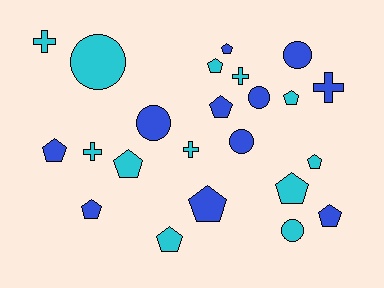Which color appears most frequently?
Cyan, with 12 objects.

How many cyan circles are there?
There are 2 cyan circles.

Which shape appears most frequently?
Pentagon, with 12 objects.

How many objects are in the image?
There are 23 objects.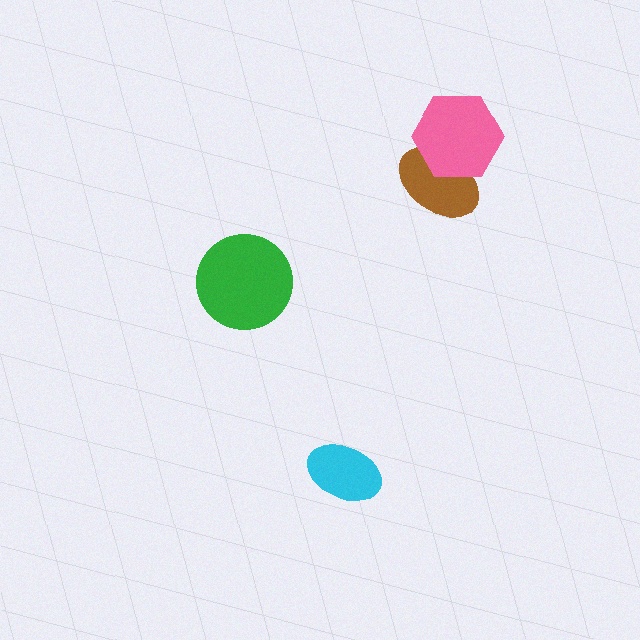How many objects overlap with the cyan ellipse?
0 objects overlap with the cyan ellipse.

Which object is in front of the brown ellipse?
The pink hexagon is in front of the brown ellipse.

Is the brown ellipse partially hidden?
Yes, it is partially covered by another shape.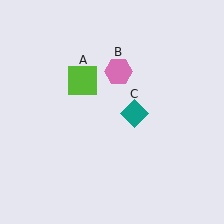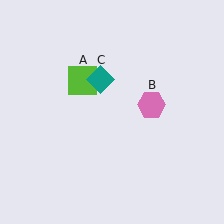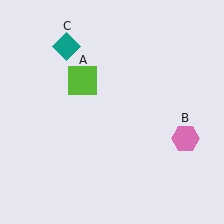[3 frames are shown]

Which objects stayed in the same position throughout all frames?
Lime square (object A) remained stationary.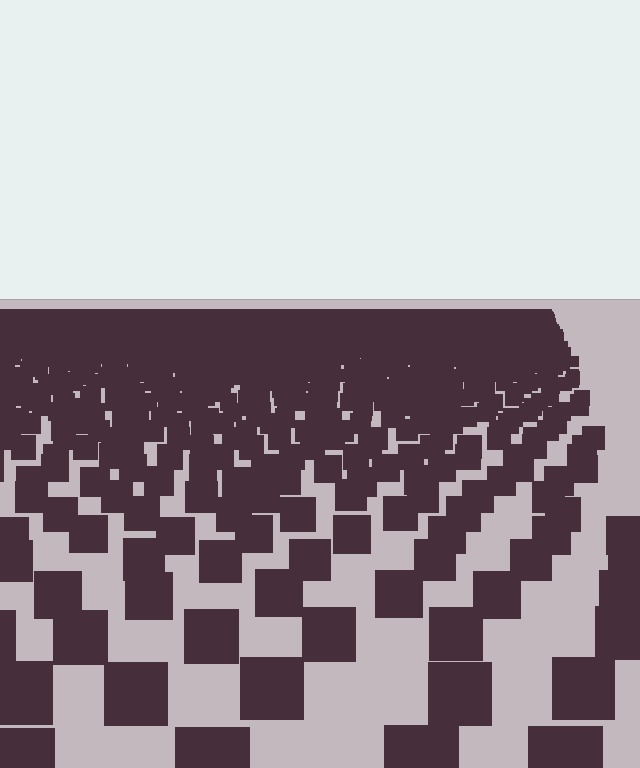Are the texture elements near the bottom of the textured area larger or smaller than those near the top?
Larger. Near the bottom, elements are closer to the viewer and appear at a bigger on-screen size.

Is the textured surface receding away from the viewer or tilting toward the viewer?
The surface is receding away from the viewer. Texture elements get smaller and denser toward the top.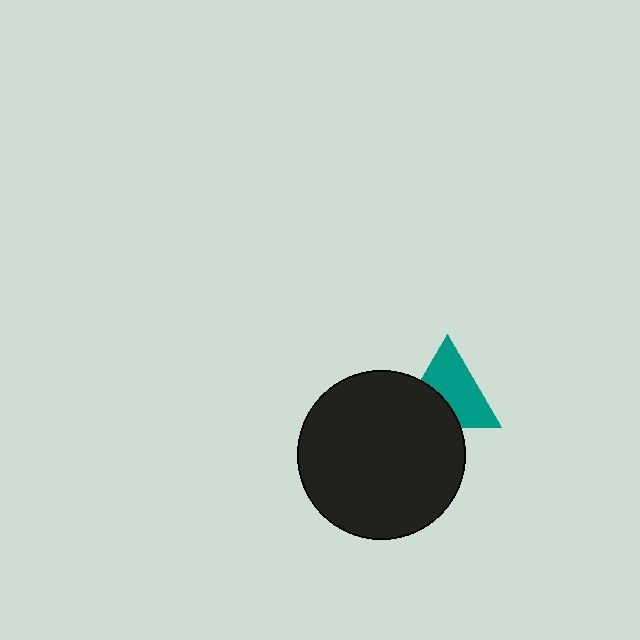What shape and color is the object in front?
The object in front is a black circle.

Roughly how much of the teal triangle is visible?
About half of it is visible (roughly 63%).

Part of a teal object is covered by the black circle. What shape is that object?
It is a triangle.